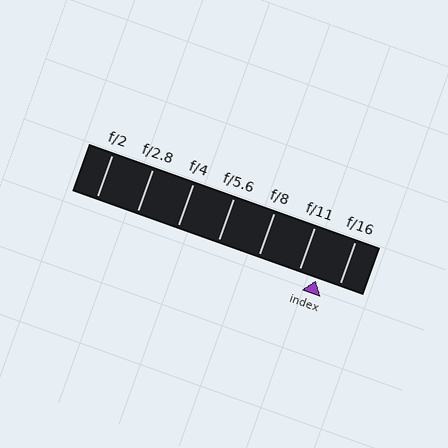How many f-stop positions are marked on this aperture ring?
There are 7 f-stop positions marked.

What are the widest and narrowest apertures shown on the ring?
The widest aperture shown is f/2 and the narrowest is f/16.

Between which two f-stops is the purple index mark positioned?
The index mark is between f/11 and f/16.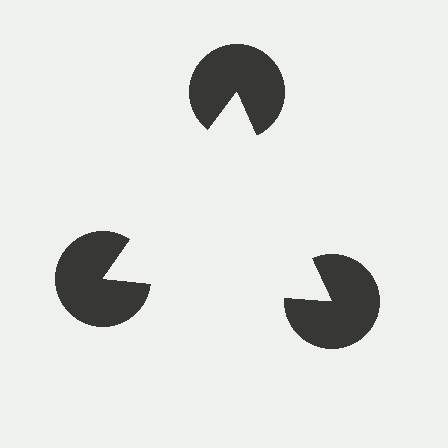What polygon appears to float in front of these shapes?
An illusory triangle — its edges are inferred from the aligned wedge cuts in the pac-man discs, not physically drawn.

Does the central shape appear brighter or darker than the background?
It typically appears slightly brighter than the background, even though no actual brightness change is drawn.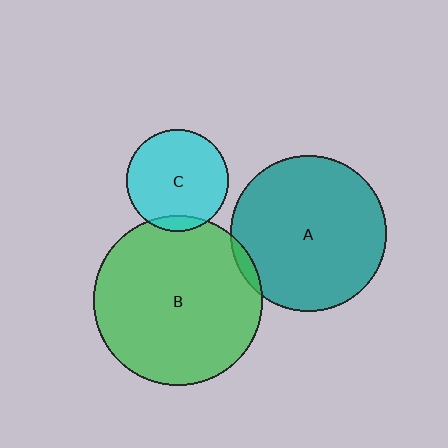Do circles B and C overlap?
Yes.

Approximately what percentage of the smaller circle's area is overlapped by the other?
Approximately 10%.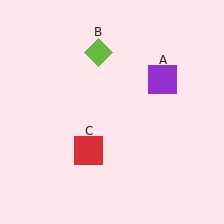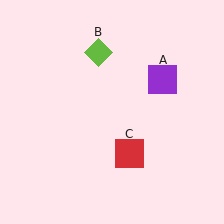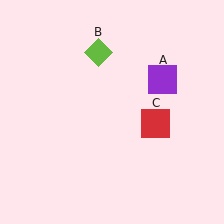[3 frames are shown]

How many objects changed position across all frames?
1 object changed position: red square (object C).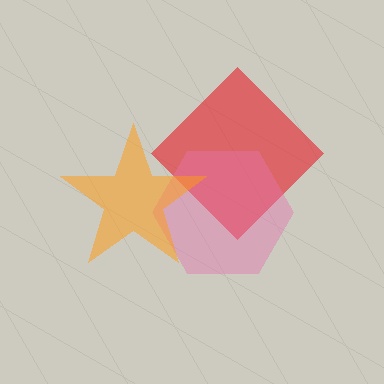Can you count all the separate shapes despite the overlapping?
Yes, there are 3 separate shapes.